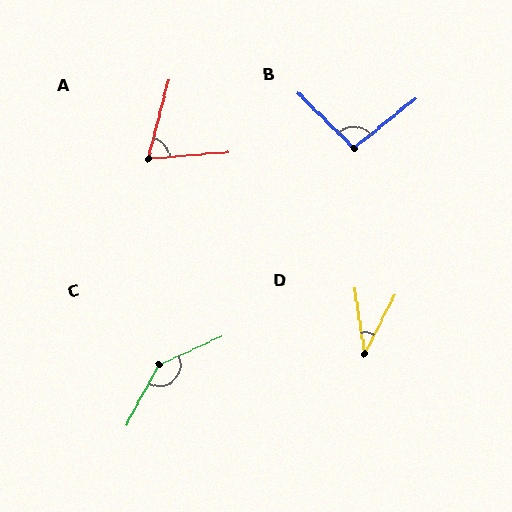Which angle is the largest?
C, at approximately 143 degrees.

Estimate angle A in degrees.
Approximately 71 degrees.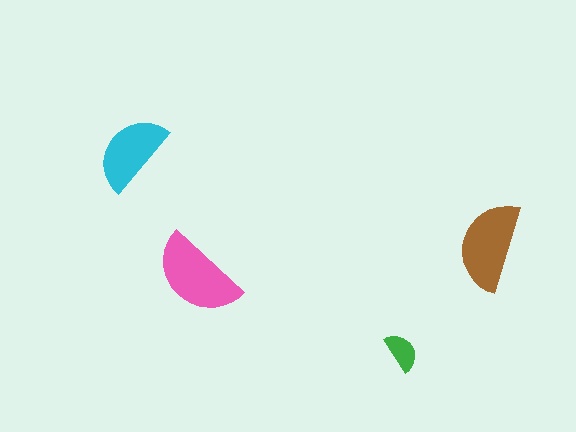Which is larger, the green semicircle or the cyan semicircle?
The cyan one.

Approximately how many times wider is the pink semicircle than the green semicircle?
About 2.5 times wider.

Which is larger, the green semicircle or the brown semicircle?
The brown one.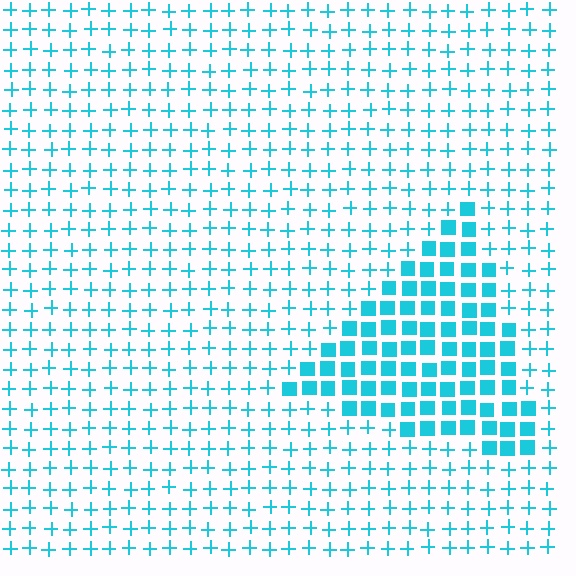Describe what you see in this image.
The image is filled with small cyan elements arranged in a uniform grid. A triangle-shaped region contains squares, while the surrounding area contains plus signs. The boundary is defined purely by the change in element shape.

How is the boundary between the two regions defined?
The boundary is defined by a change in element shape: squares inside vs. plus signs outside. All elements share the same color and spacing.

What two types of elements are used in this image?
The image uses squares inside the triangle region and plus signs outside it.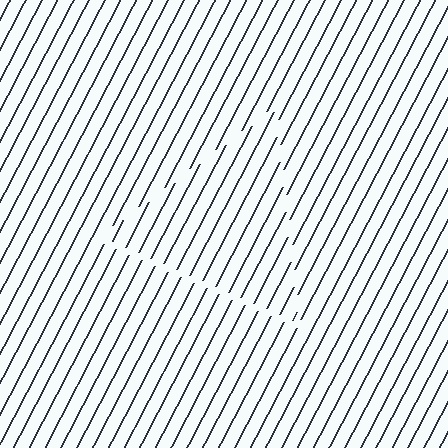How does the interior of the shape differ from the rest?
The interior of the shape contains the same grating, shifted by half a period — the contour is defined by the phase discontinuity where line-ends from the inner and outer gratings abut.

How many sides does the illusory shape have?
3 sides — the line-ends trace a triangle.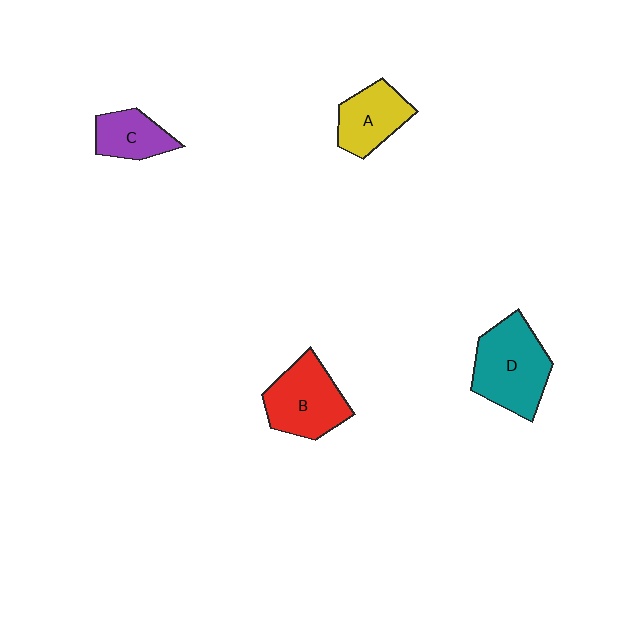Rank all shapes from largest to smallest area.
From largest to smallest: D (teal), B (red), A (yellow), C (purple).